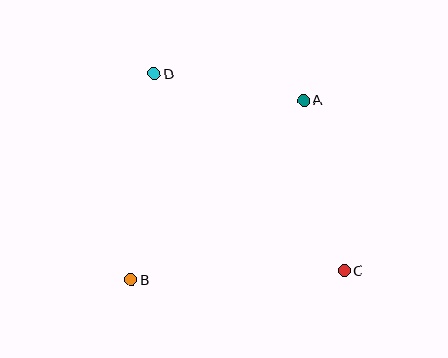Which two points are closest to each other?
Points A and D are closest to each other.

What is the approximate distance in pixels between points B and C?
The distance between B and C is approximately 214 pixels.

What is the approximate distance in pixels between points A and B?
The distance between A and B is approximately 249 pixels.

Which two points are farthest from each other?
Points C and D are farthest from each other.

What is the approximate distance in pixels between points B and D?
The distance between B and D is approximately 207 pixels.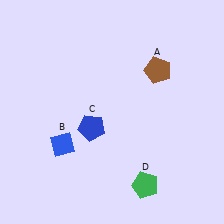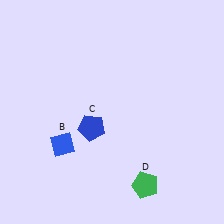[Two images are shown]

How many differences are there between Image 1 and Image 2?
There is 1 difference between the two images.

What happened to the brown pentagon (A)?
The brown pentagon (A) was removed in Image 2. It was in the top-right area of Image 1.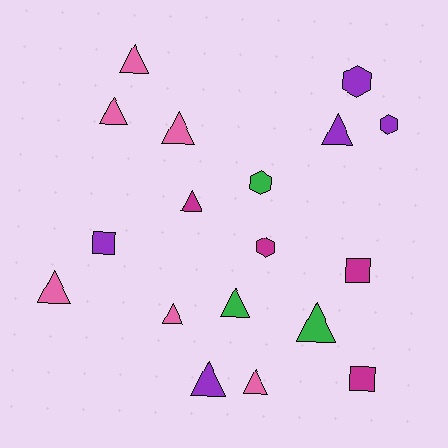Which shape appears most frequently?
Triangle, with 11 objects.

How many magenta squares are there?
There are 2 magenta squares.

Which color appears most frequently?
Pink, with 6 objects.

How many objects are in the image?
There are 18 objects.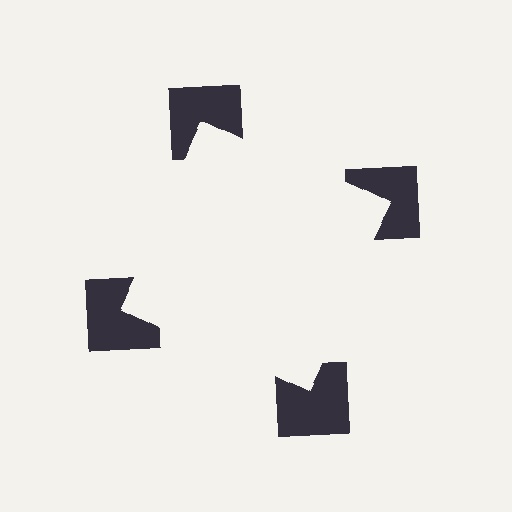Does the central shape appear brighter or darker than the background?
It typically appears slightly brighter than the background, even though no actual brightness change is drawn.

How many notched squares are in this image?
There are 4 — one at each vertex of the illusory square.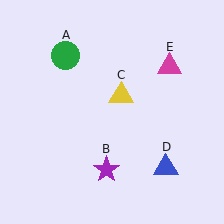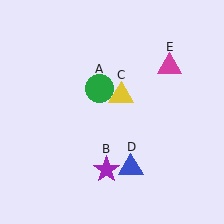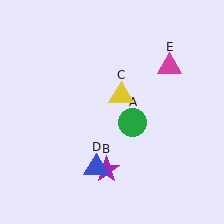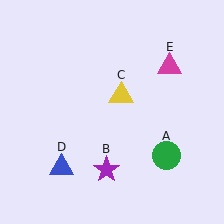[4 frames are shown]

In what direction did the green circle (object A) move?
The green circle (object A) moved down and to the right.